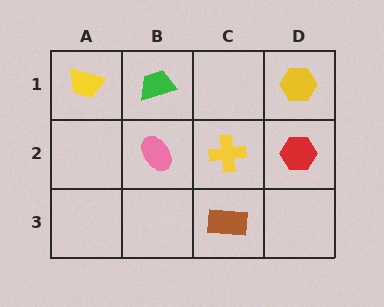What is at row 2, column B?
A pink ellipse.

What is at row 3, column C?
A brown rectangle.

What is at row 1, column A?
A yellow trapezoid.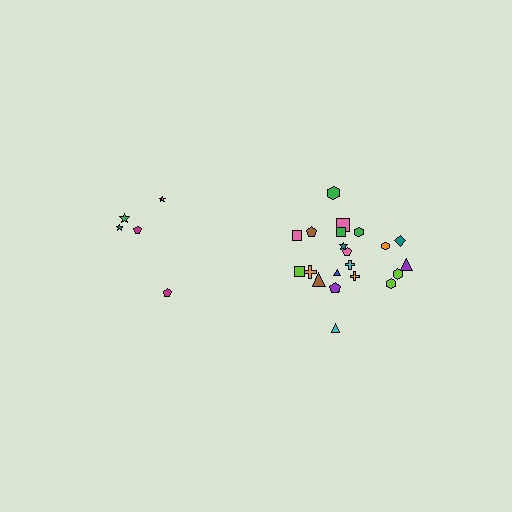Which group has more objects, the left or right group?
The right group.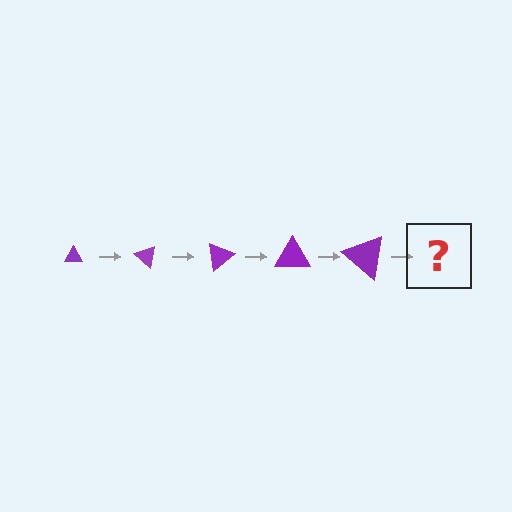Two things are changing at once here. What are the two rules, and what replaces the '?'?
The two rules are that the triangle grows larger each step and it rotates 40 degrees each step. The '?' should be a triangle, larger than the previous one and rotated 200 degrees from the start.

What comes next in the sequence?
The next element should be a triangle, larger than the previous one and rotated 200 degrees from the start.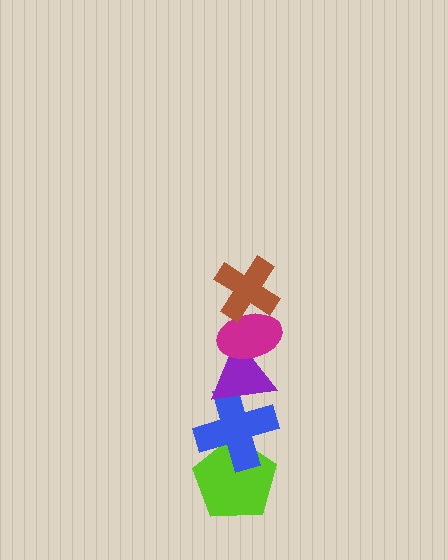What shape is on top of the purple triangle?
The magenta ellipse is on top of the purple triangle.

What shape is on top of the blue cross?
The purple triangle is on top of the blue cross.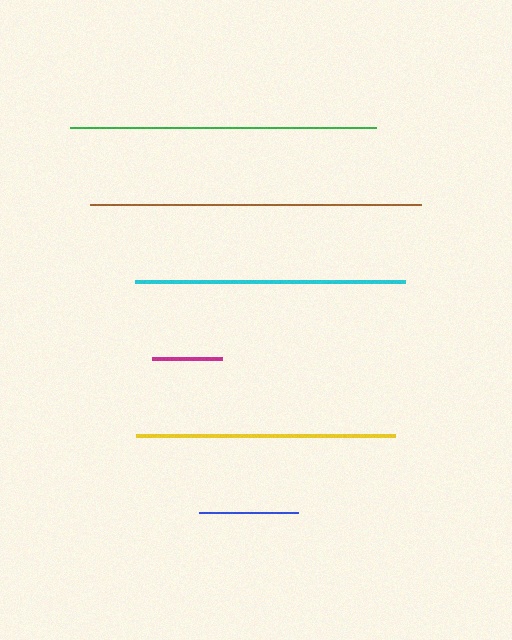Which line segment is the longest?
The brown line is the longest at approximately 331 pixels.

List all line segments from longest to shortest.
From longest to shortest: brown, green, cyan, yellow, blue, magenta.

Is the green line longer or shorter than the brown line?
The brown line is longer than the green line.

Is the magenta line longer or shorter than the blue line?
The blue line is longer than the magenta line.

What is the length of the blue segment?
The blue segment is approximately 99 pixels long.